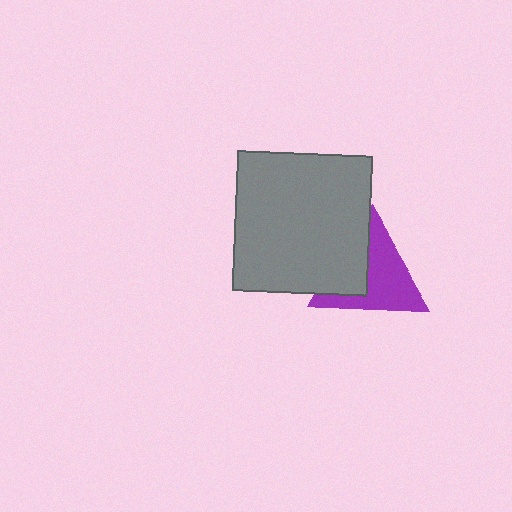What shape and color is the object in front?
The object in front is a gray rectangle.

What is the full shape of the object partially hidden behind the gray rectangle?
The partially hidden object is a purple triangle.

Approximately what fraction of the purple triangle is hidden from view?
Roughly 36% of the purple triangle is hidden behind the gray rectangle.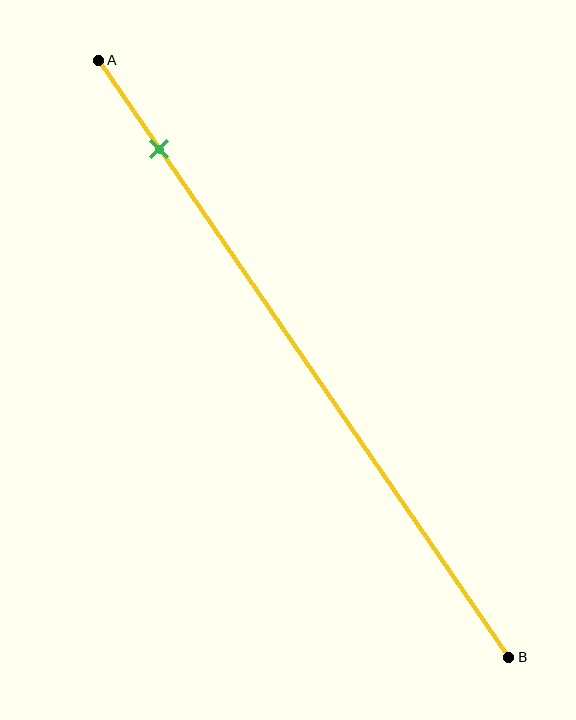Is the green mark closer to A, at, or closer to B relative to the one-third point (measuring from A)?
The green mark is closer to point A than the one-third point of segment AB.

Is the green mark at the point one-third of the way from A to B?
No, the mark is at about 15% from A, not at the 33% one-third point.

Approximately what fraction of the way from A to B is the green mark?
The green mark is approximately 15% of the way from A to B.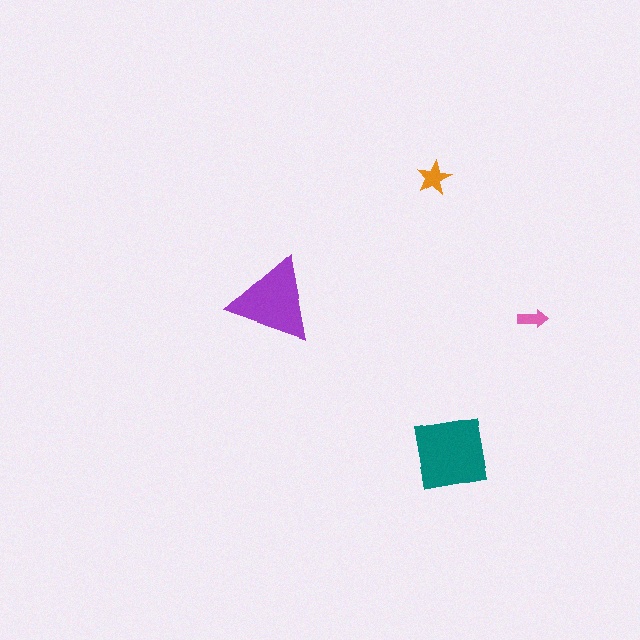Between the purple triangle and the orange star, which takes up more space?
The purple triangle.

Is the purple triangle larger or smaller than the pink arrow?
Larger.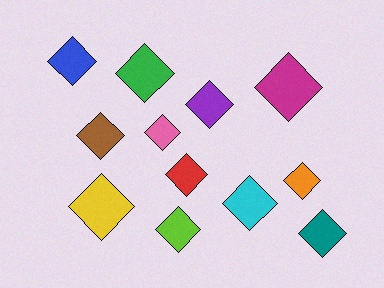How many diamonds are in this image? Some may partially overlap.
There are 12 diamonds.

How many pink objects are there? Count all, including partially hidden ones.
There is 1 pink object.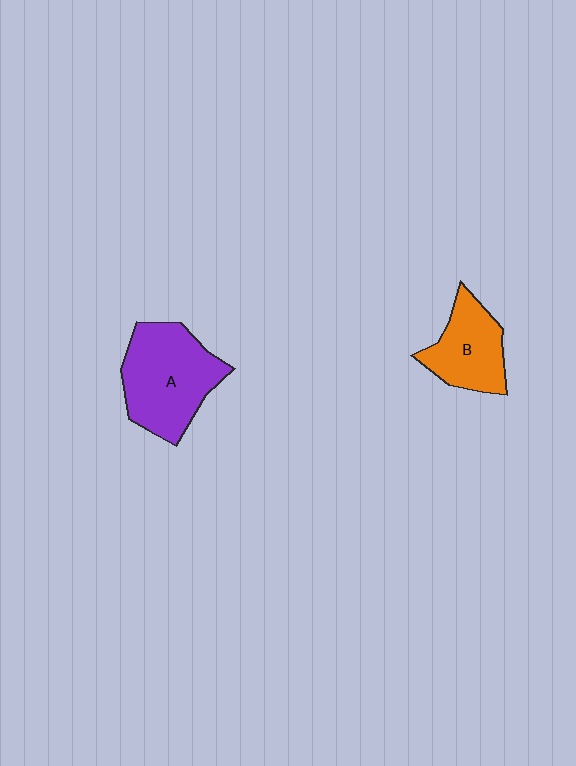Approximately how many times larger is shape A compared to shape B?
Approximately 1.5 times.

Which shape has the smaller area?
Shape B (orange).